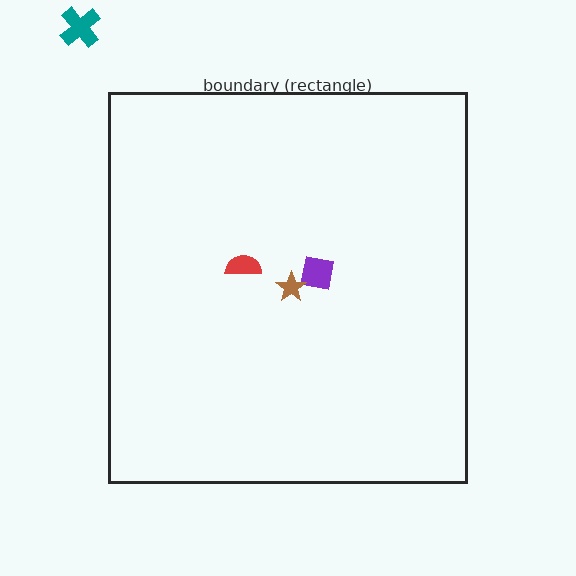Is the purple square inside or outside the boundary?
Inside.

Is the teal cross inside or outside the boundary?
Outside.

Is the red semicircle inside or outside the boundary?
Inside.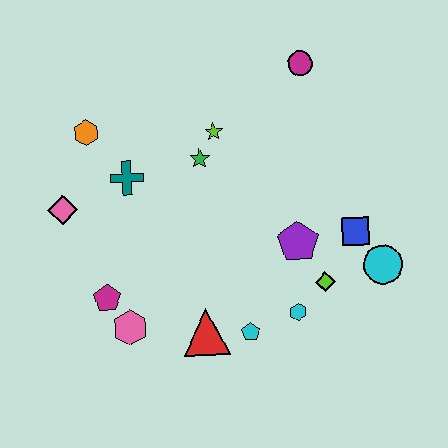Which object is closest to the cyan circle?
The blue square is closest to the cyan circle.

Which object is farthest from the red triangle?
The magenta circle is farthest from the red triangle.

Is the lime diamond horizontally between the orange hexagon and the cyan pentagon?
No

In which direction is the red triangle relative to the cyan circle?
The red triangle is to the left of the cyan circle.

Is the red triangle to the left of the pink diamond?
No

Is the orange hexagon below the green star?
No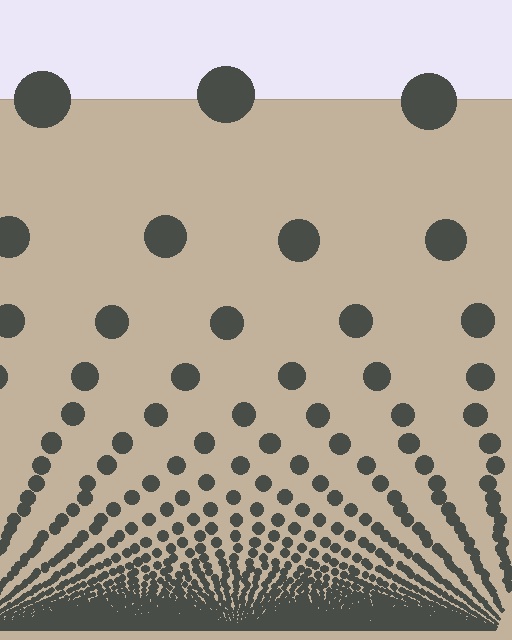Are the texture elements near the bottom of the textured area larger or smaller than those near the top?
Smaller. The gradient is inverted — elements near the bottom are smaller and denser.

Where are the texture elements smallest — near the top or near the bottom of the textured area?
Near the bottom.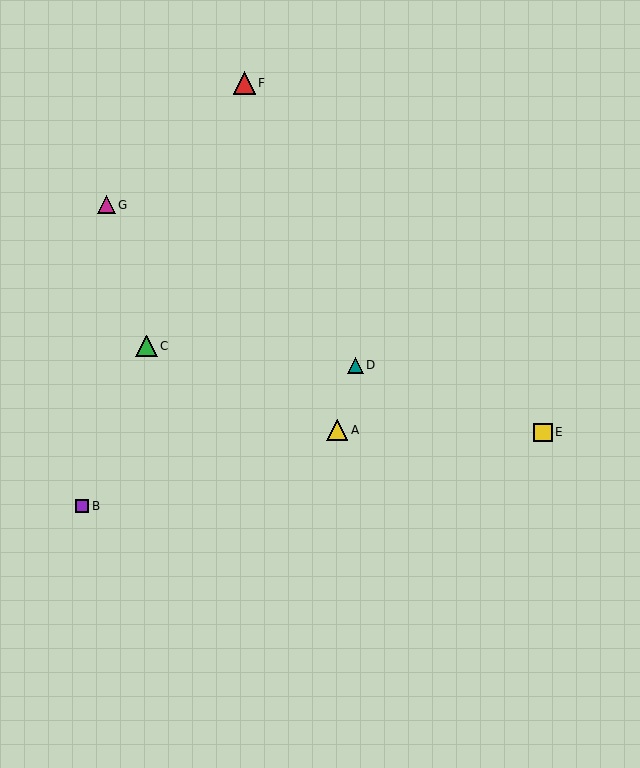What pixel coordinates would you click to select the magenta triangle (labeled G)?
Click at (106, 205) to select the magenta triangle G.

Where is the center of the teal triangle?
The center of the teal triangle is at (355, 365).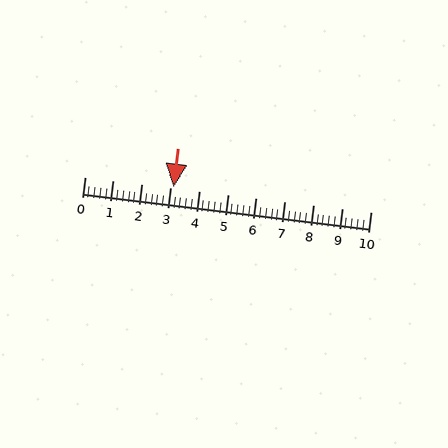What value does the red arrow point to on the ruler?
The red arrow points to approximately 3.1.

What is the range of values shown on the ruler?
The ruler shows values from 0 to 10.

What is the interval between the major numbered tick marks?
The major tick marks are spaced 1 units apart.